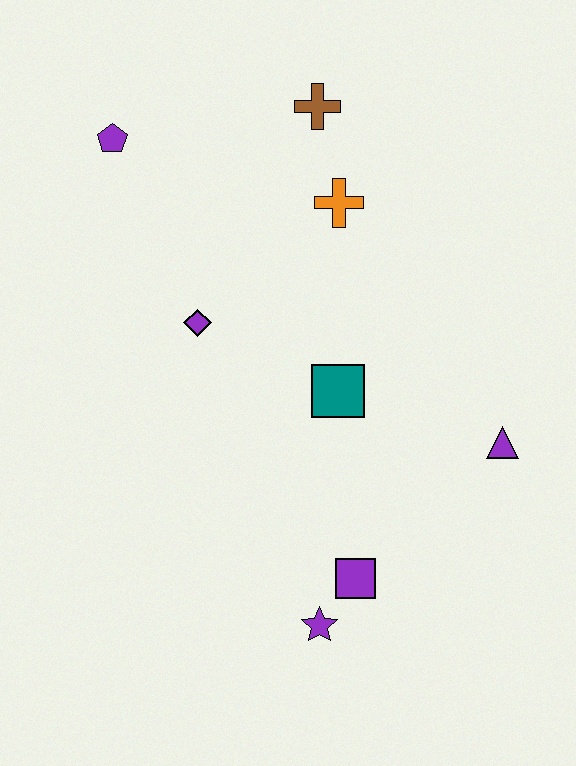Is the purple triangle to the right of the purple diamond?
Yes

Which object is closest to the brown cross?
The orange cross is closest to the brown cross.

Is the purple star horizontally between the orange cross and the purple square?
No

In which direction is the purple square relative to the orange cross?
The purple square is below the orange cross.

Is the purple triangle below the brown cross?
Yes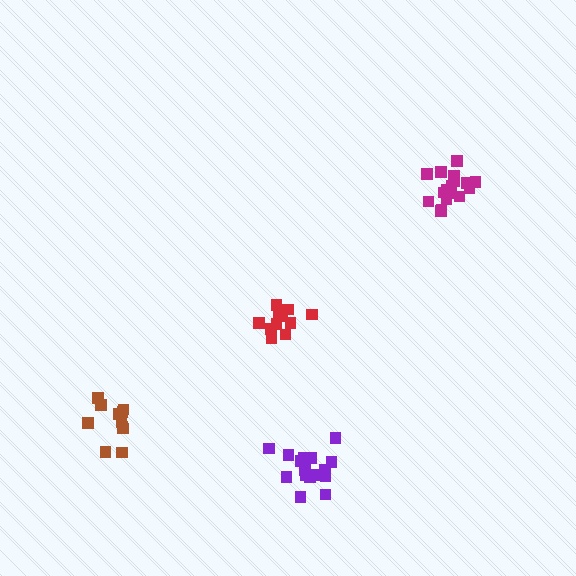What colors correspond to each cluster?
The clusters are colored: purple, magenta, red, brown.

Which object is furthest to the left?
The brown cluster is leftmost.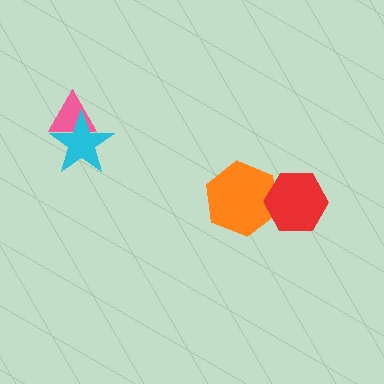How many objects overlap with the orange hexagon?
1 object overlaps with the orange hexagon.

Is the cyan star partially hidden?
No, no other shape covers it.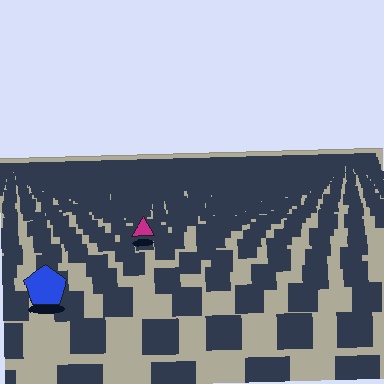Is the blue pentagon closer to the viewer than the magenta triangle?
Yes. The blue pentagon is closer — you can tell from the texture gradient: the ground texture is coarser near it.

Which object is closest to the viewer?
The blue pentagon is closest. The texture marks near it are larger and more spread out.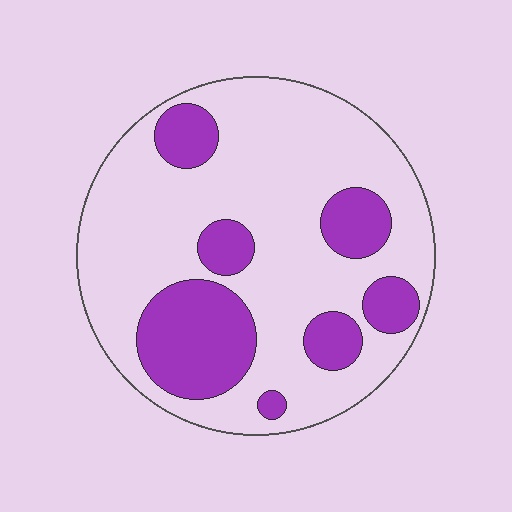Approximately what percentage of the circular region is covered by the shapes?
Approximately 25%.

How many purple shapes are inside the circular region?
7.